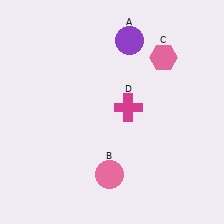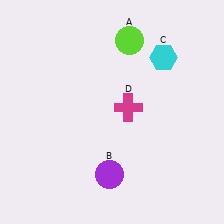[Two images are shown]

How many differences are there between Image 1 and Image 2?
There are 3 differences between the two images.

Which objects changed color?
A changed from purple to lime. B changed from pink to purple. C changed from pink to cyan.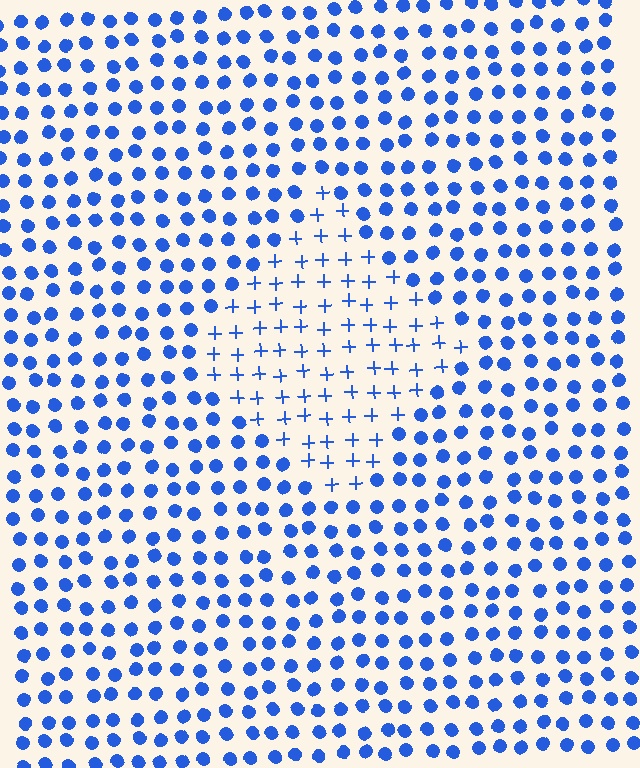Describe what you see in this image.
The image is filled with small blue elements arranged in a uniform grid. A diamond-shaped region contains plus signs, while the surrounding area contains circles. The boundary is defined purely by the change in element shape.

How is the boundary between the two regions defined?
The boundary is defined by a change in element shape: plus signs inside vs. circles outside. All elements share the same color and spacing.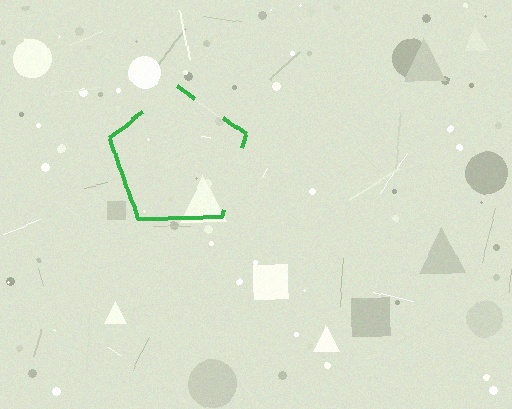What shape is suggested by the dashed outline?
The dashed outline suggests a pentagon.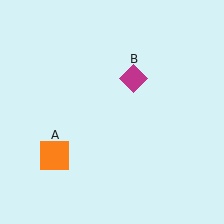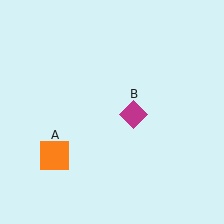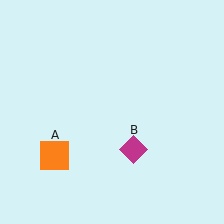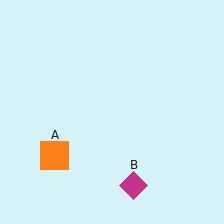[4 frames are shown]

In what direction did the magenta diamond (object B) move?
The magenta diamond (object B) moved down.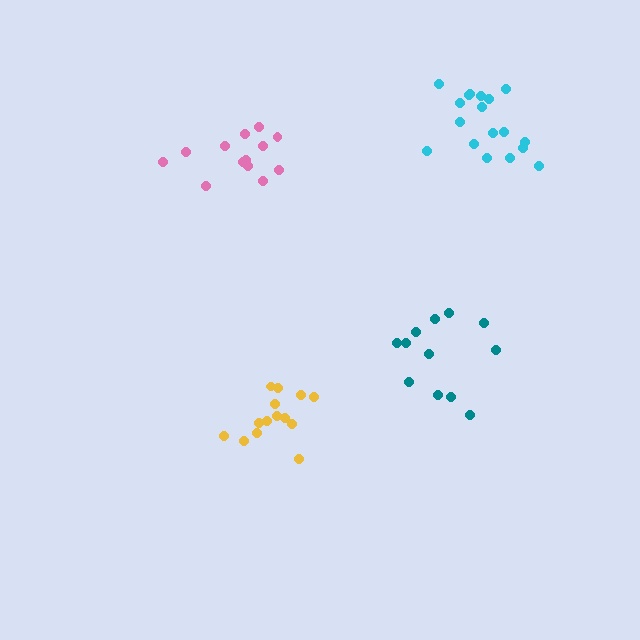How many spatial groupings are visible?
There are 4 spatial groupings.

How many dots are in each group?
Group 1: 13 dots, Group 2: 12 dots, Group 3: 14 dots, Group 4: 18 dots (57 total).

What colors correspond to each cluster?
The clusters are colored: pink, teal, yellow, cyan.